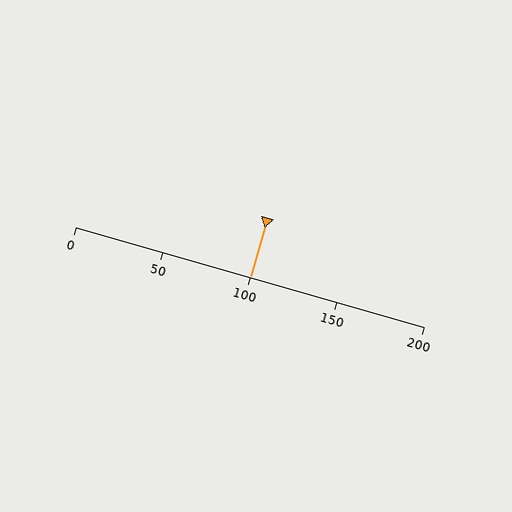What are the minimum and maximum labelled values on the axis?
The axis runs from 0 to 200.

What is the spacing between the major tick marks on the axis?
The major ticks are spaced 50 apart.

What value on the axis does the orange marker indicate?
The marker indicates approximately 100.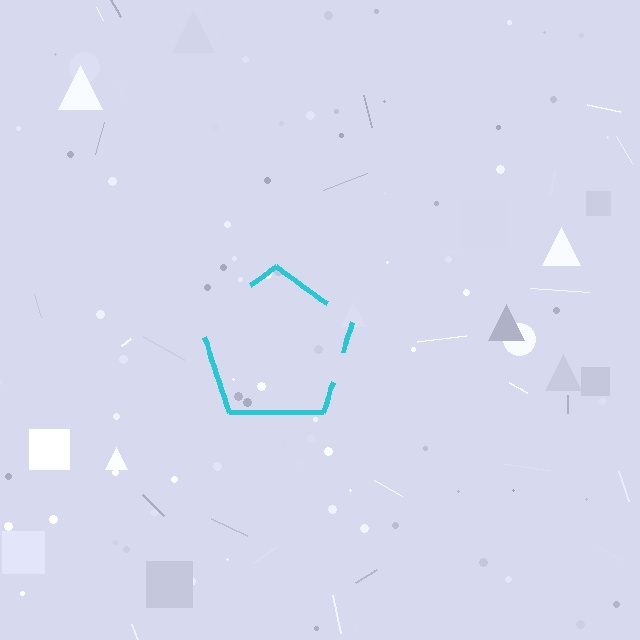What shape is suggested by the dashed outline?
The dashed outline suggests a pentagon.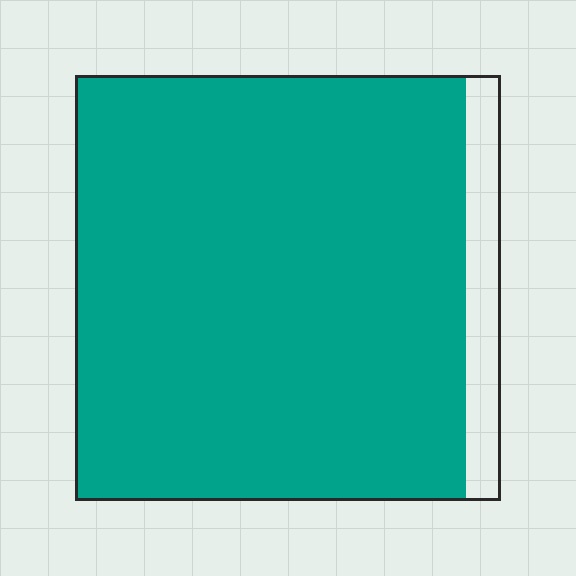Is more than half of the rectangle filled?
Yes.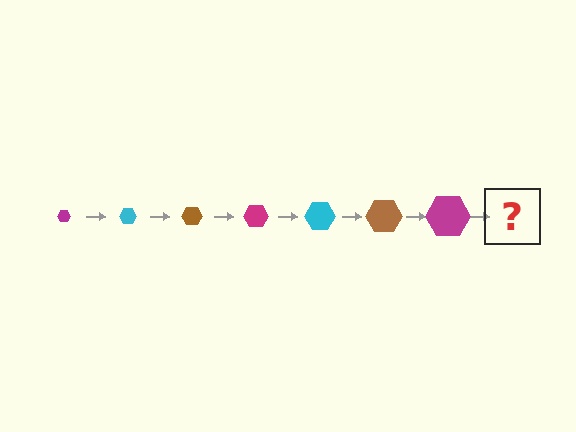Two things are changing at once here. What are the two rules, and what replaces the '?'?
The two rules are that the hexagon grows larger each step and the color cycles through magenta, cyan, and brown. The '?' should be a cyan hexagon, larger than the previous one.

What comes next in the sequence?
The next element should be a cyan hexagon, larger than the previous one.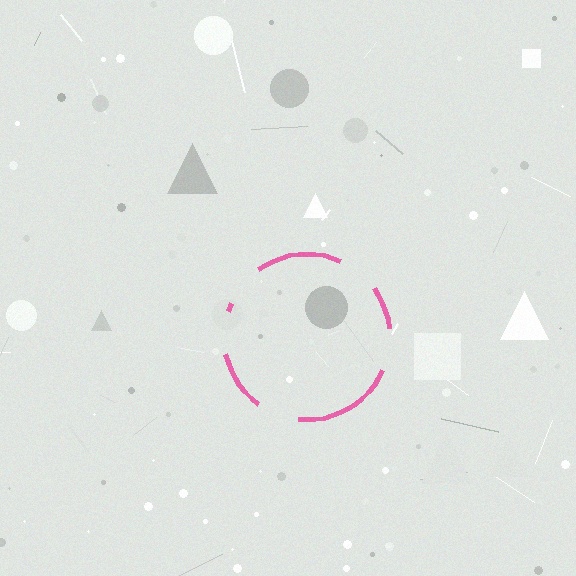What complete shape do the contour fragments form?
The contour fragments form a circle.